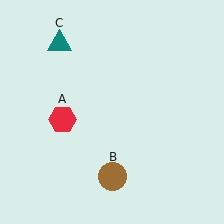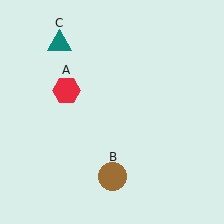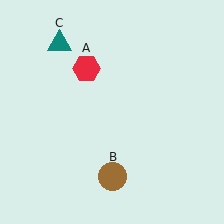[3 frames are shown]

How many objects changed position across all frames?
1 object changed position: red hexagon (object A).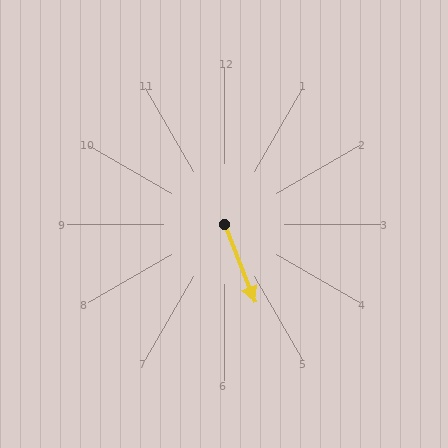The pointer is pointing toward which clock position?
Roughly 5 o'clock.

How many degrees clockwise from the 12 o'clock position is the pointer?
Approximately 158 degrees.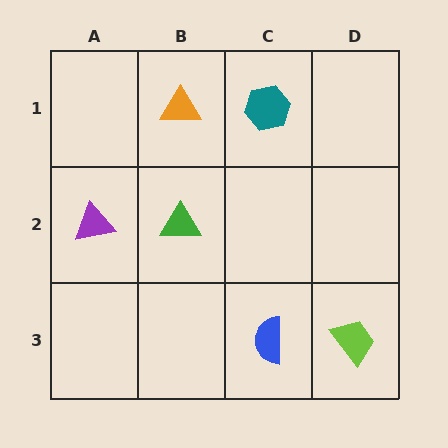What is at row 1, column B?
An orange triangle.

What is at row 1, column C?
A teal hexagon.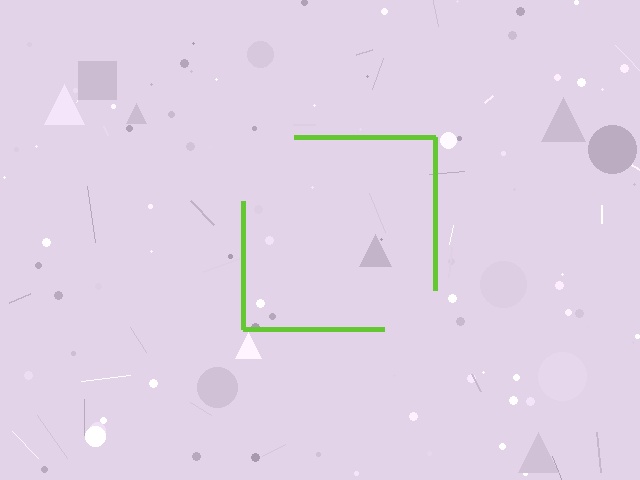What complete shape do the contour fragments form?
The contour fragments form a square.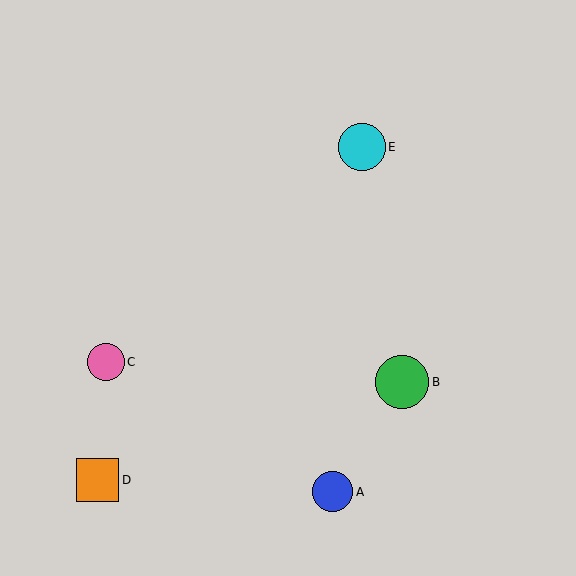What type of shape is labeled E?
Shape E is a cyan circle.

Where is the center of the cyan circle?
The center of the cyan circle is at (362, 147).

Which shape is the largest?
The green circle (labeled B) is the largest.